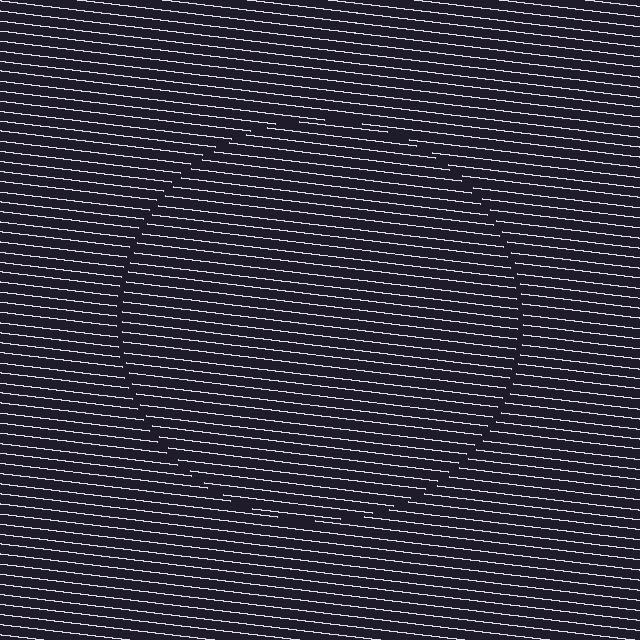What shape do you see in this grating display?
An illusory circle. The interior of the shape contains the same grating, shifted by half a period — the contour is defined by the phase discontinuity where line-ends from the inner and outer gratings abut.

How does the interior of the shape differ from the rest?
The interior of the shape contains the same grating, shifted by half a period — the contour is defined by the phase discontinuity where line-ends from the inner and outer gratings abut.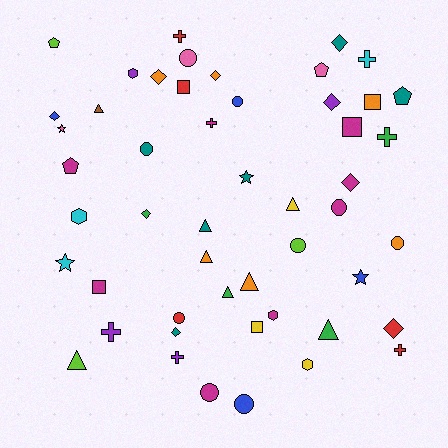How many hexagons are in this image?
There are 4 hexagons.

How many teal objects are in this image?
There are 6 teal objects.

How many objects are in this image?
There are 50 objects.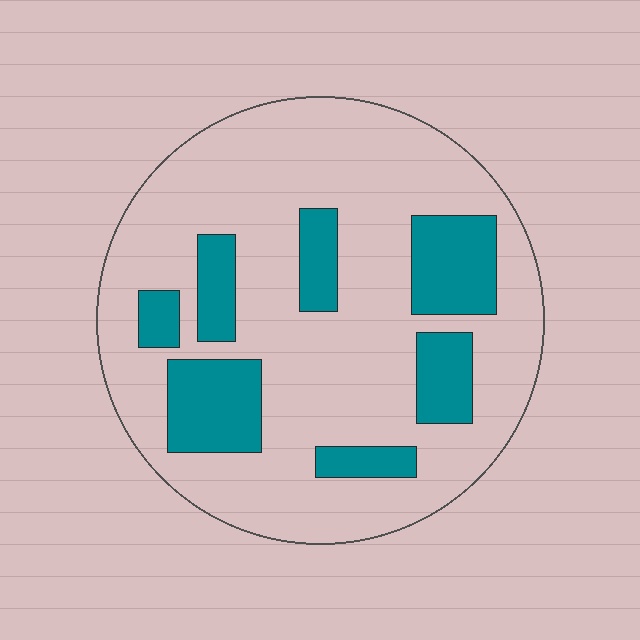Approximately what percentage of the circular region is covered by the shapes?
Approximately 25%.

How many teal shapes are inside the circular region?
7.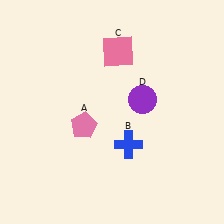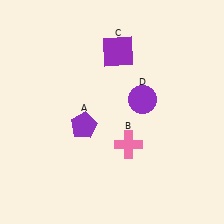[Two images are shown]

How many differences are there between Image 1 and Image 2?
There are 3 differences between the two images.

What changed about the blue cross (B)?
In Image 1, B is blue. In Image 2, it changed to pink.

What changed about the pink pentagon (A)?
In Image 1, A is pink. In Image 2, it changed to purple.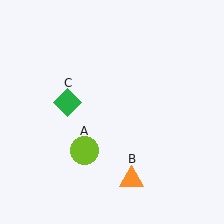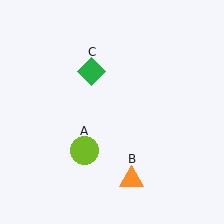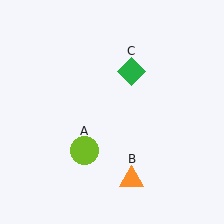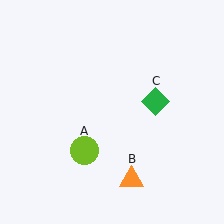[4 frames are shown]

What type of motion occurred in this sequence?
The green diamond (object C) rotated clockwise around the center of the scene.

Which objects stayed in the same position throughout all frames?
Lime circle (object A) and orange triangle (object B) remained stationary.